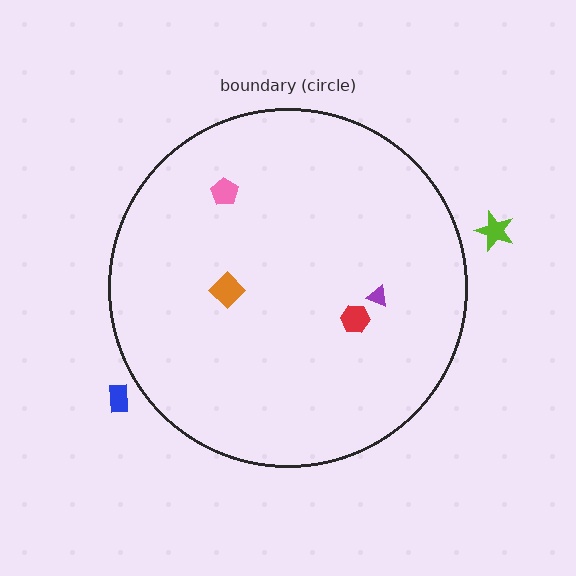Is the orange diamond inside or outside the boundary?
Inside.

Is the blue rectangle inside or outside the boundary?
Outside.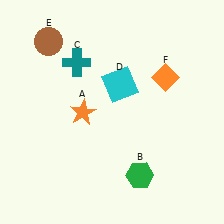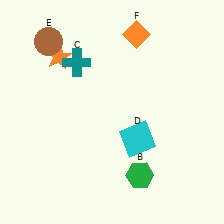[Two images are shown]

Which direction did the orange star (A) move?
The orange star (A) moved up.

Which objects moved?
The objects that moved are: the orange star (A), the cyan square (D), the orange diamond (F).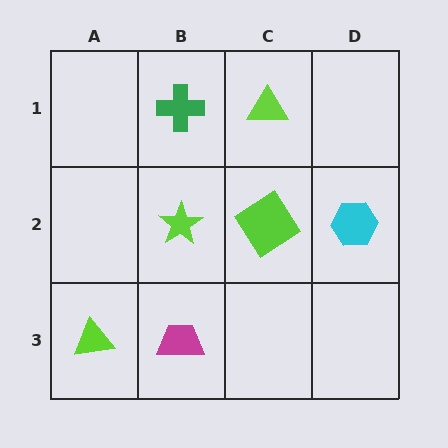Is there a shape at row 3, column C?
No, that cell is empty.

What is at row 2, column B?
A lime star.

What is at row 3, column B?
A magenta trapezoid.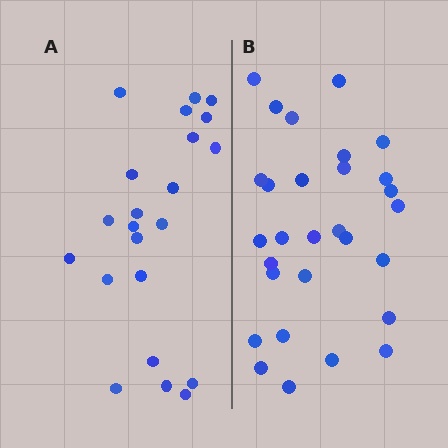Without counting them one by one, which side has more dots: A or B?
Region B (the right region) has more dots.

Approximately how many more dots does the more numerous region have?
Region B has roughly 8 or so more dots than region A.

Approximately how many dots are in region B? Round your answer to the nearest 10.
About 30 dots. (The exact count is 29, which rounds to 30.)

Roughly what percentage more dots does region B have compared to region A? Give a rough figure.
About 30% more.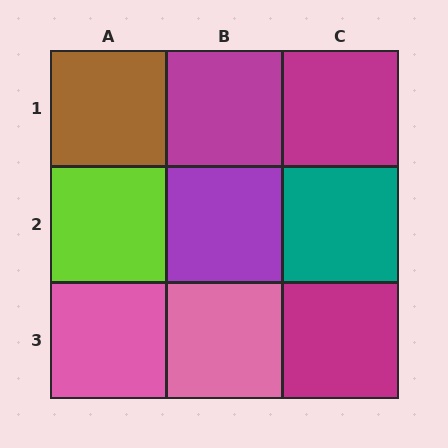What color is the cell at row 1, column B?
Magenta.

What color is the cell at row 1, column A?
Brown.